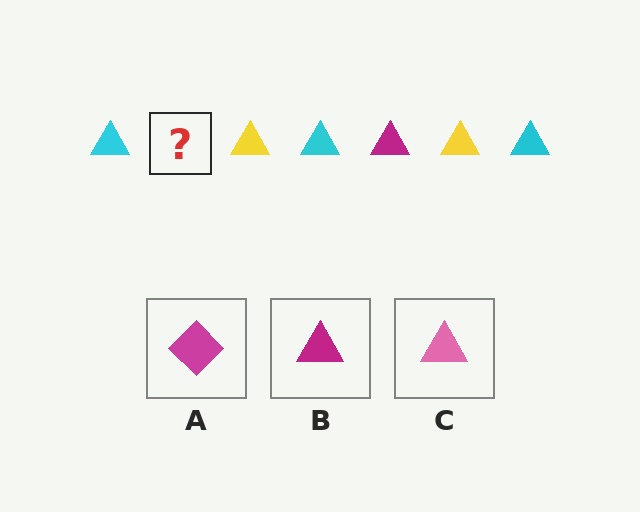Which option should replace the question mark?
Option B.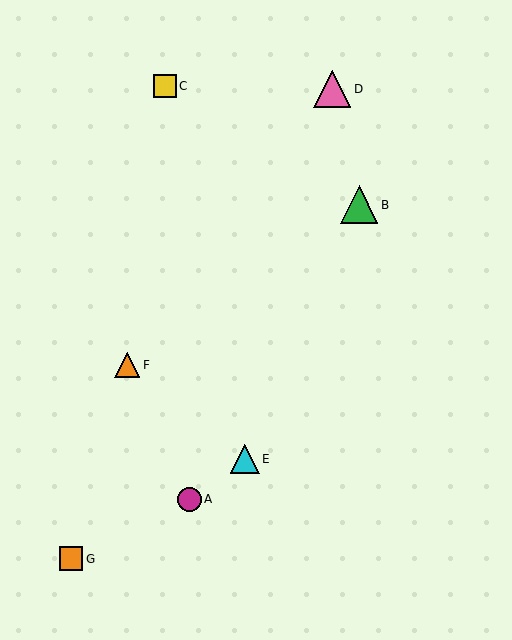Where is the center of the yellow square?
The center of the yellow square is at (165, 86).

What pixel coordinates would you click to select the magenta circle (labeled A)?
Click at (189, 499) to select the magenta circle A.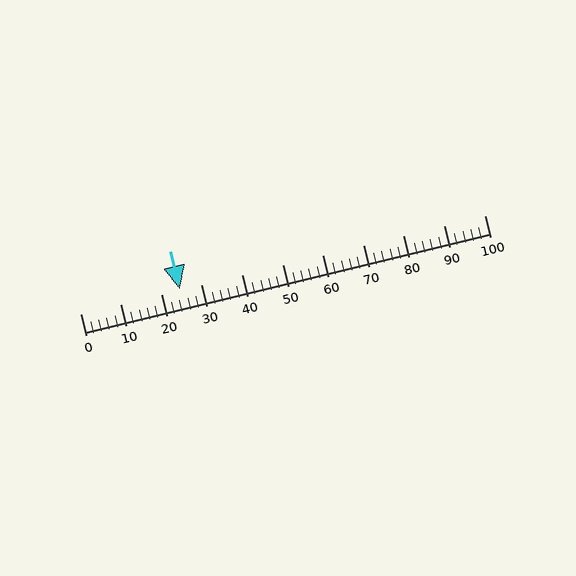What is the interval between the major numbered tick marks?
The major tick marks are spaced 10 units apart.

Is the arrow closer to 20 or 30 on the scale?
The arrow is closer to 20.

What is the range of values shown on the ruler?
The ruler shows values from 0 to 100.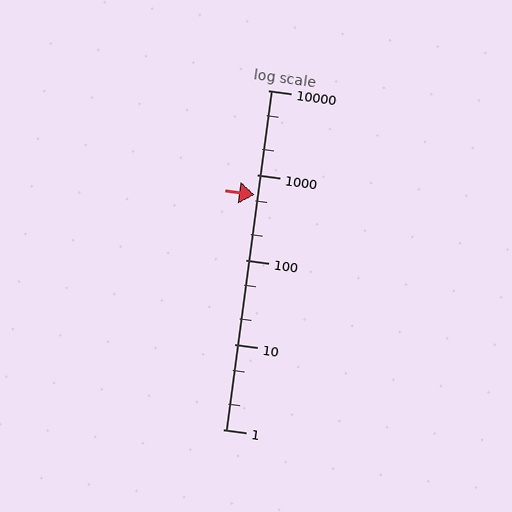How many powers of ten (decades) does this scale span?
The scale spans 4 decades, from 1 to 10000.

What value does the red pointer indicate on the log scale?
The pointer indicates approximately 580.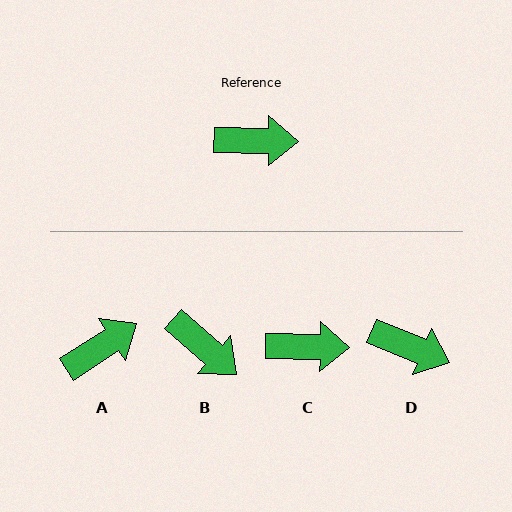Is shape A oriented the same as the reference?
No, it is off by about 33 degrees.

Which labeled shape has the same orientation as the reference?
C.